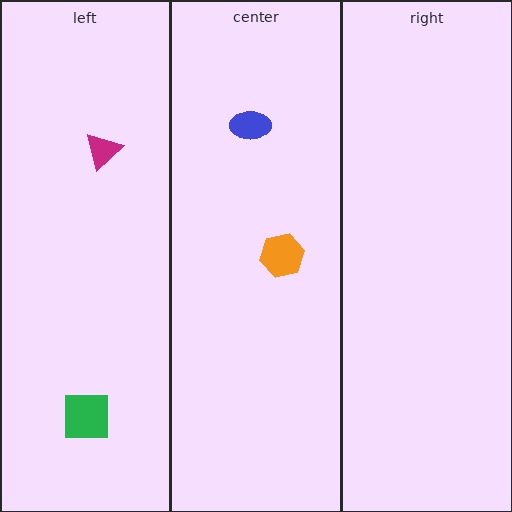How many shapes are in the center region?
2.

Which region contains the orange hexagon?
The center region.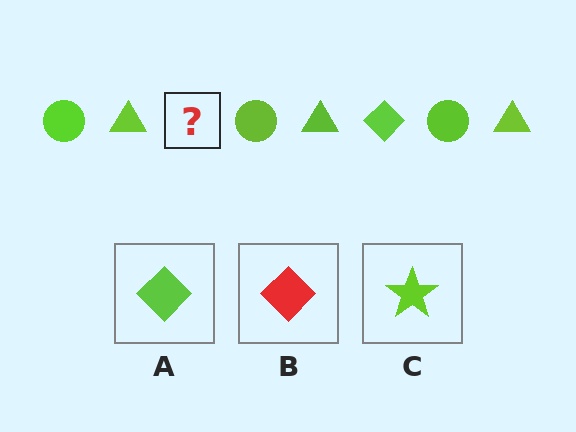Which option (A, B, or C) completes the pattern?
A.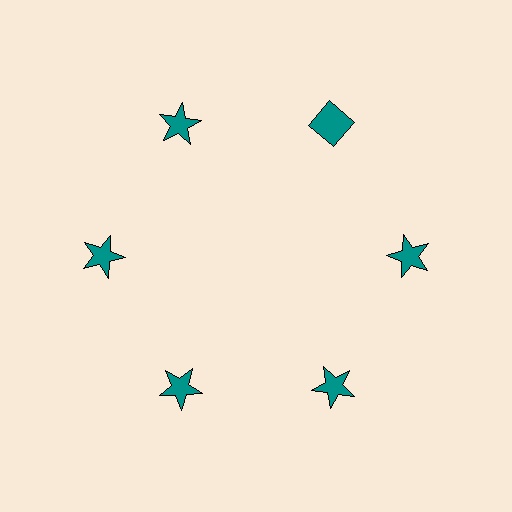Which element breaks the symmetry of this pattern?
The teal diamond at roughly the 1 o'clock position breaks the symmetry. All other shapes are teal stars.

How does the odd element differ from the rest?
It has a different shape: diamond instead of star.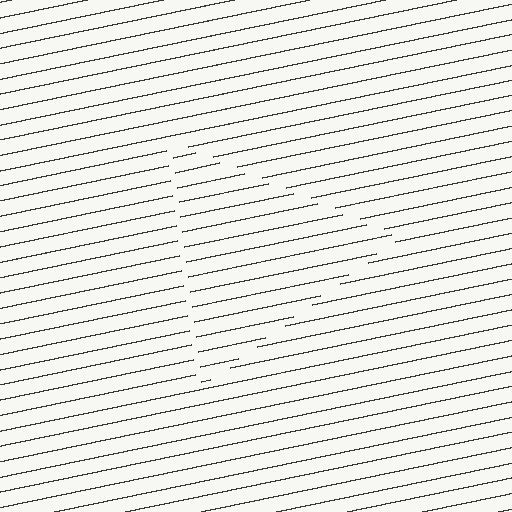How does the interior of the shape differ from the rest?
The interior of the shape contains the same grating, shifted by half a period — the contour is defined by the phase discontinuity where line-ends from the inner and outer gratings abut.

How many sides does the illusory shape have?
3 sides — the line-ends trace a triangle.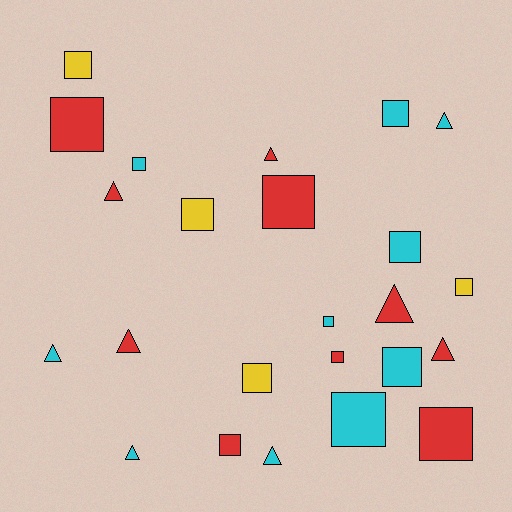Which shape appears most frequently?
Square, with 15 objects.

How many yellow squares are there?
There are 4 yellow squares.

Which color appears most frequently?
Cyan, with 10 objects.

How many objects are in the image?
There are 24 objects.